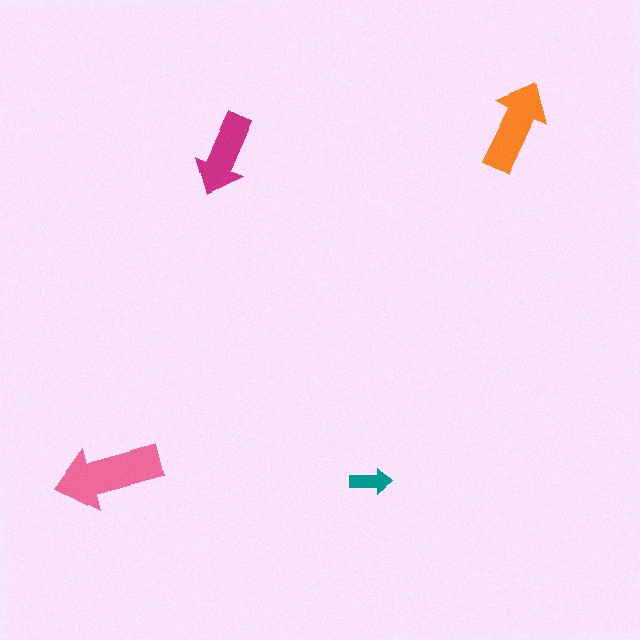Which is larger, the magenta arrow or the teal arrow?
The magenta one.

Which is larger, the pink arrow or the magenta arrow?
The pink one.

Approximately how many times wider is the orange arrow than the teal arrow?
About 2 times wider.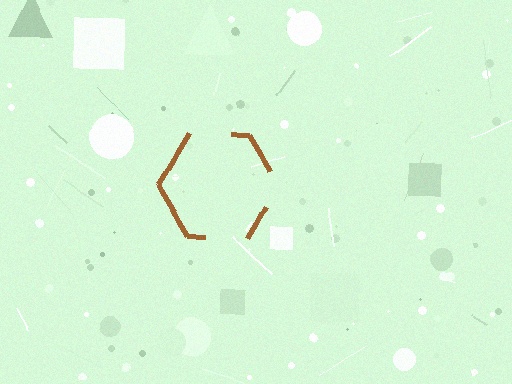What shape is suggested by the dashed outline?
The dashed outline suggests a hexagon.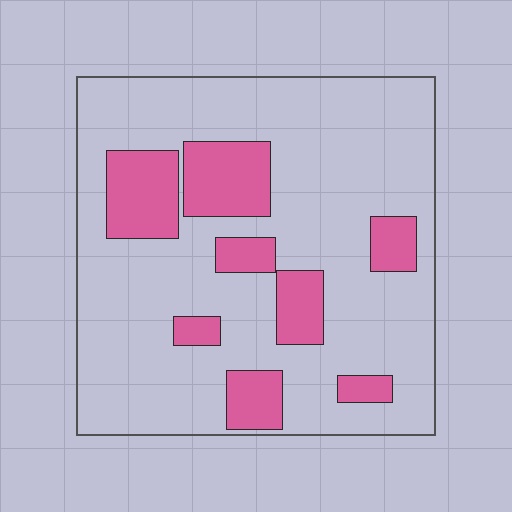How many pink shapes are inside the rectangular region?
8.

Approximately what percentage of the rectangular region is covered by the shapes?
Approximately 20%.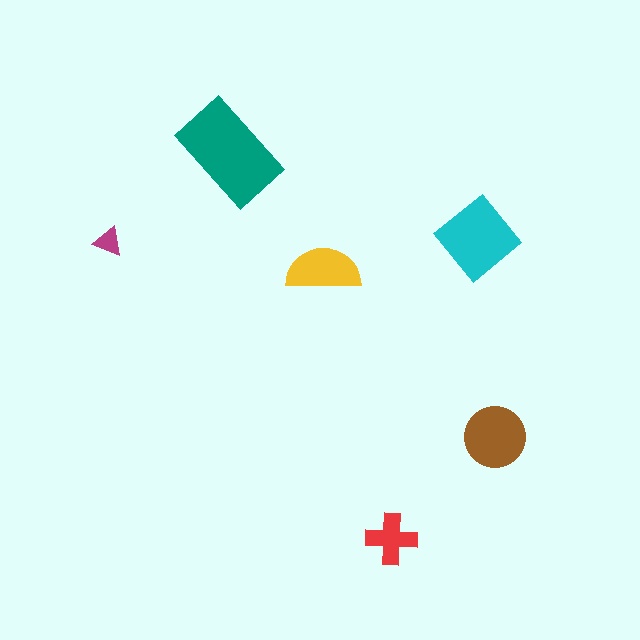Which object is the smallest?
The magenta triangle.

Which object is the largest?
The teal rectangle.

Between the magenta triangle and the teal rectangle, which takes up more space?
The teal rectangle.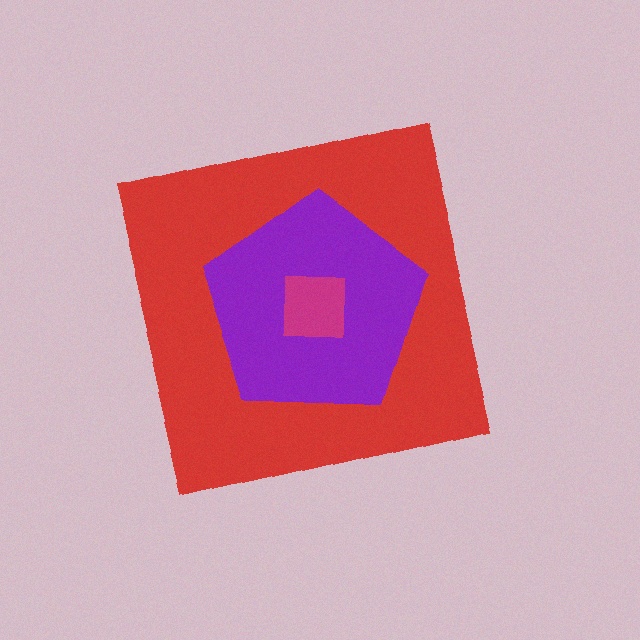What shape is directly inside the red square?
The purple pentagon.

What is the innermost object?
The magenta square.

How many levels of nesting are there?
3.